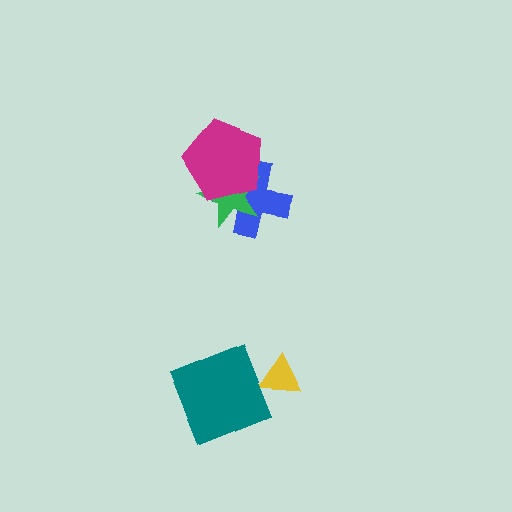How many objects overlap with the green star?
2 objects overlap with the green star.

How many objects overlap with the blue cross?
2 objects overlap with the blue cross.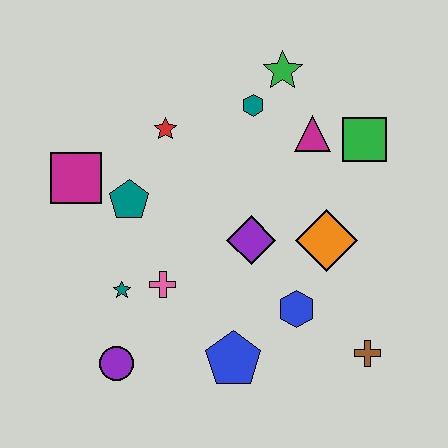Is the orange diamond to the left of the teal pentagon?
No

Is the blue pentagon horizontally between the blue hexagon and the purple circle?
Yes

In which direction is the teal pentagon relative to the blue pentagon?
The teal pentagon is above the blue pentagon.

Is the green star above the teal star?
Yes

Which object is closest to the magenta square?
The teal pentagon is closest to the magenta square.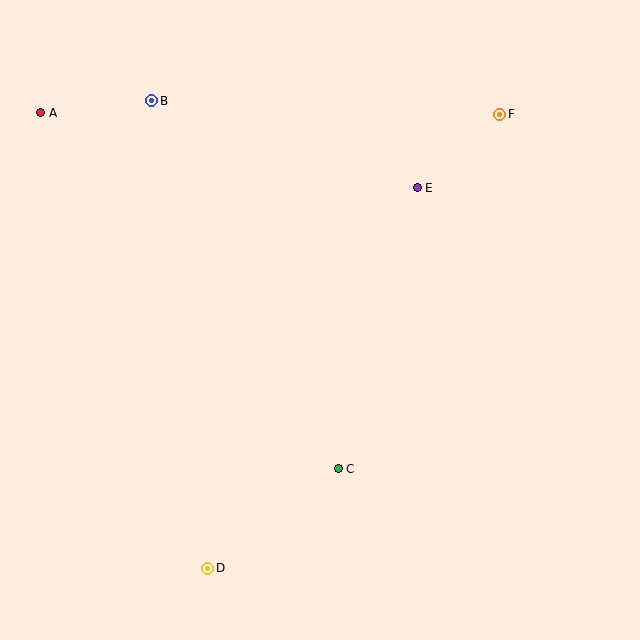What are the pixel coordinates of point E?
Point E is at (417, 188).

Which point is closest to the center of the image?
Point C at (338, 469) is closest to the center.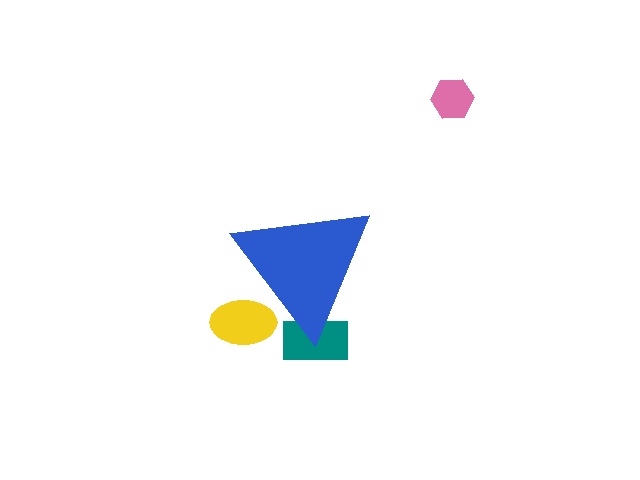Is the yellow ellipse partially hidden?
Yes, the yellow ellipse is partially hidden behind the blue triangle.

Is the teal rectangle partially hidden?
Yes, the teal rectangle is partially hidden behind the blue triangle.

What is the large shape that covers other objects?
A blue triangle.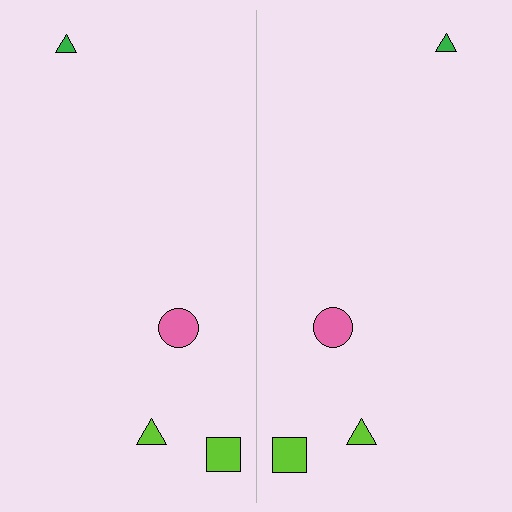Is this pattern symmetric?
Yes, this pattern has bilateral (reflection) symmetry.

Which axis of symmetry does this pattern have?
The pattern has a vertical axis of symmetry running through the center of the image.